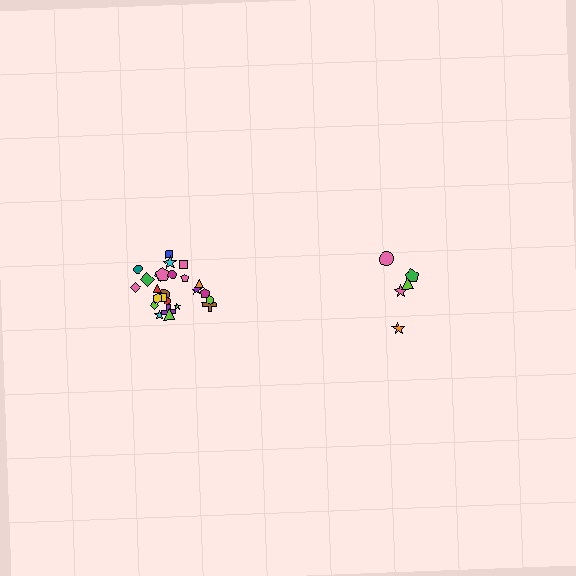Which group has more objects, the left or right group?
The left group.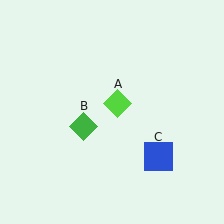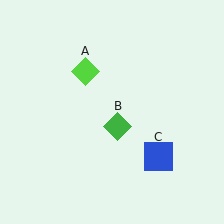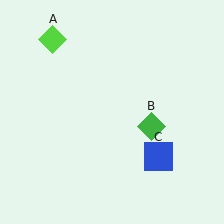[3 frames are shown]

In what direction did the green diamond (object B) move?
The green diamond (object B) moved right.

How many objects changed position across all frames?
2 objects changed position: lime diamond (object A), green diamond (object B).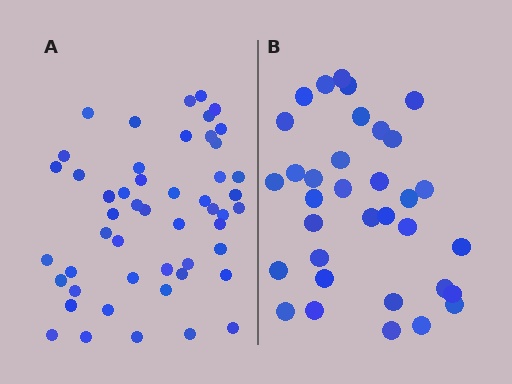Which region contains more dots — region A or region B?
Region A (the left region) has more dots.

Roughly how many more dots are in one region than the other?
Region A has approximately 15 more dots than region B.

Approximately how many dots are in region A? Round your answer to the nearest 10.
About 50 dots.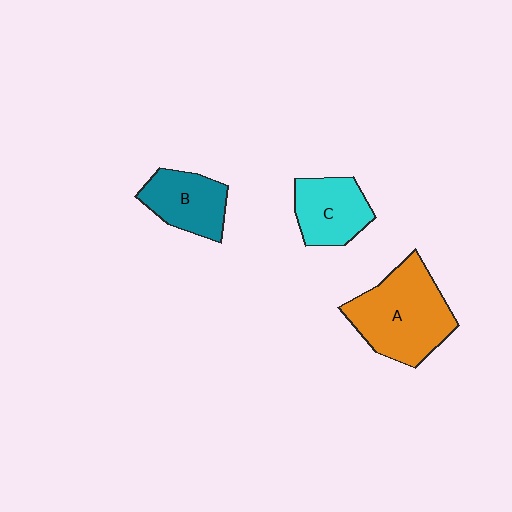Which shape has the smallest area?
Shape C (cyan).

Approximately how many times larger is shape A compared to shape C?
Approximately 1.7 times.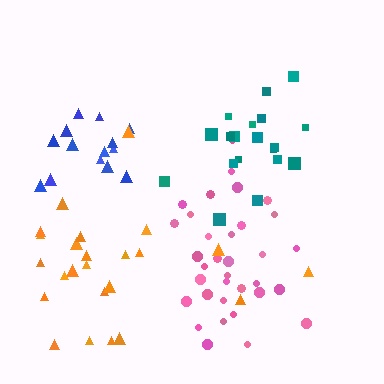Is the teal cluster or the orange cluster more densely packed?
Teal.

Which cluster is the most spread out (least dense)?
Orange.